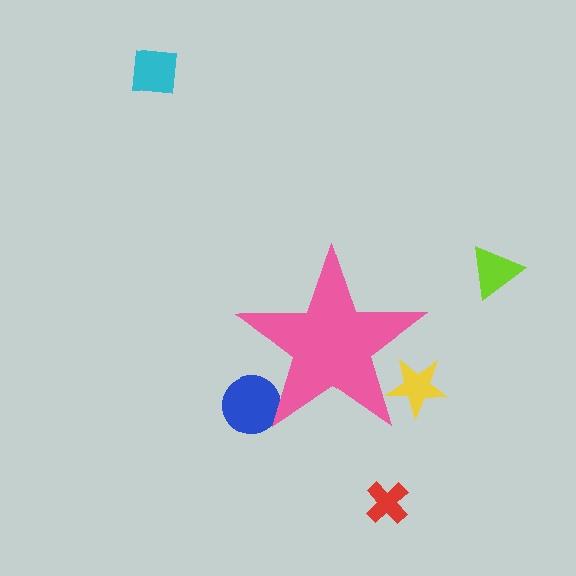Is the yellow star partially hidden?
Yes, the yellow star is partially hidden behind the pink star.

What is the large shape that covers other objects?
A pink star.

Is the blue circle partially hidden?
Yes, the blue circle is partially hidden behind the pink star.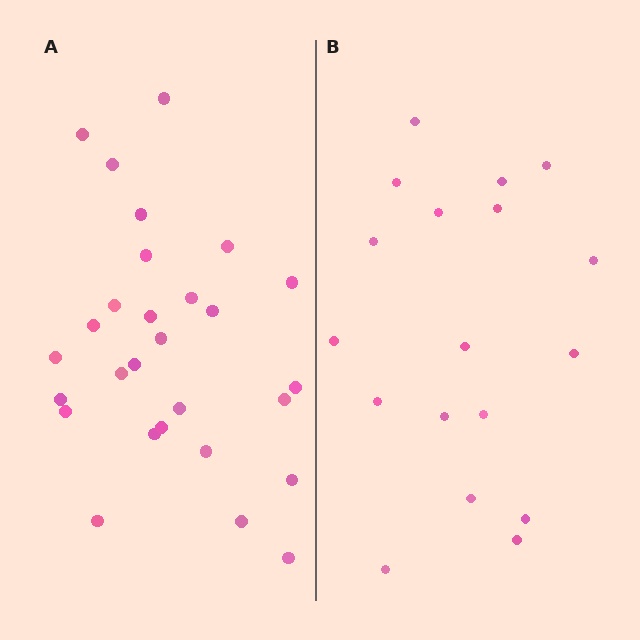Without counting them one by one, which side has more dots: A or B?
Region A (the left region) has more dots.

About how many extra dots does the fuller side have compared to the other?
Region A has roughly 10 or so more dots than region B.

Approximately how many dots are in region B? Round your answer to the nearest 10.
About 20 dots. (The exact count is 18, which rounds to 20.)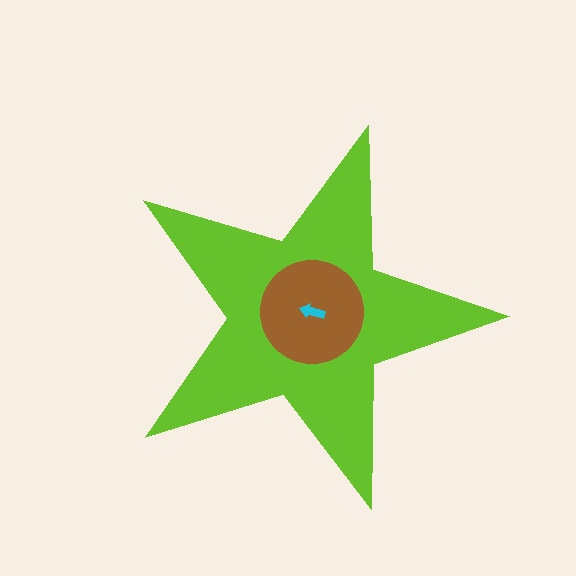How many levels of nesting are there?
3.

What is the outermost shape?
The lime star.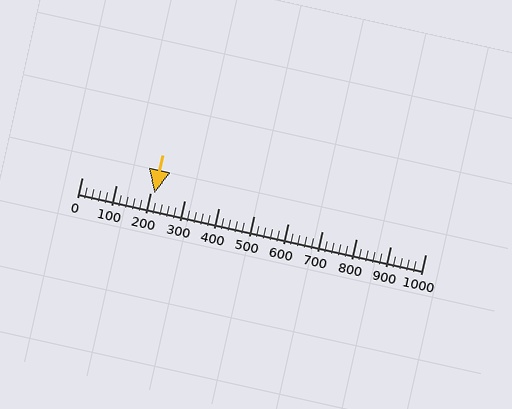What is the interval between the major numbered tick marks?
The major tick marks are spaced 100 units apart.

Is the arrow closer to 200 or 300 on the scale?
The arrow is closer to 200.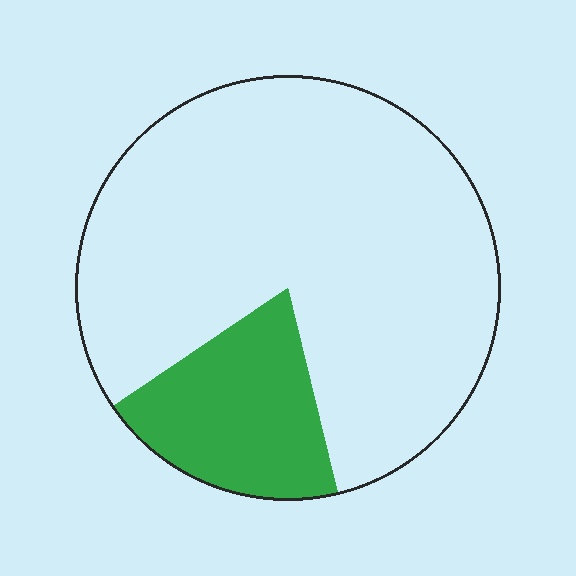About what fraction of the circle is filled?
About one fifth (1/5).